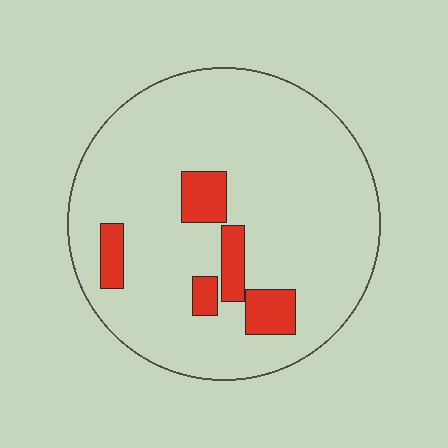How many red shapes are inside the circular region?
5.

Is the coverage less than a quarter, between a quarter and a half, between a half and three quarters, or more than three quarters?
Less than a quarter.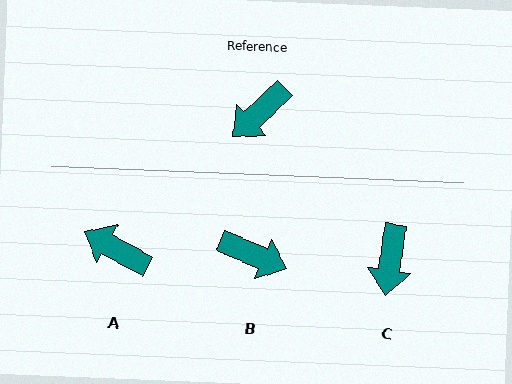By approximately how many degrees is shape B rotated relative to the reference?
Approximately 113 degrees counter-clockwise.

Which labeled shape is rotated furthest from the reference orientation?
B, about 113 degrees away.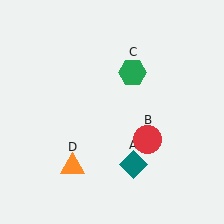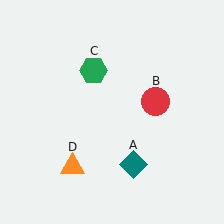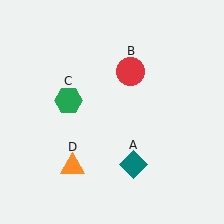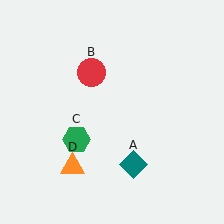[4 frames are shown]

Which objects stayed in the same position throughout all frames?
Teal diamond (object A) and orange triangle (object D) remained stationary.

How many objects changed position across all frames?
2 objects changed position: red circle (object B), green hexagon (object C).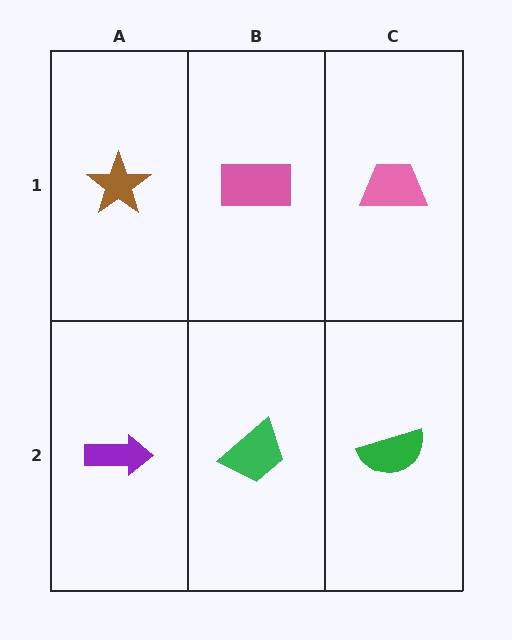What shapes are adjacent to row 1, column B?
A green trapezoid (row 2, column B), a brown star (row 1, column A), a pink trapezoid (row 1, column C).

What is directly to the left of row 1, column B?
A brown star.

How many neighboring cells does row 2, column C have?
2.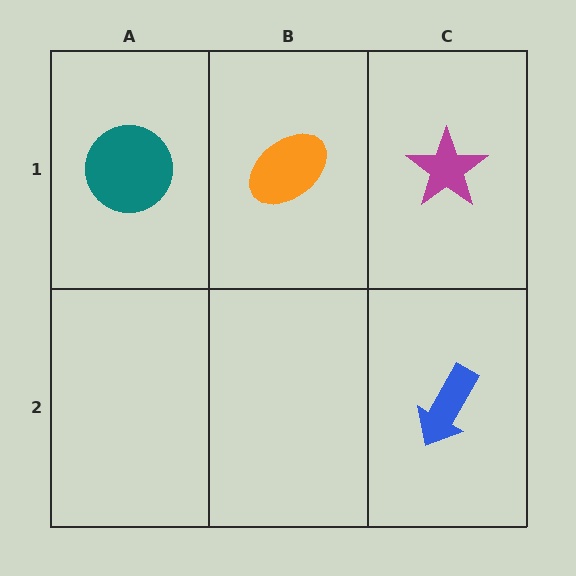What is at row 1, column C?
A magenta star.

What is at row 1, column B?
An orange ellipse.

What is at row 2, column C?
A blue arrow.